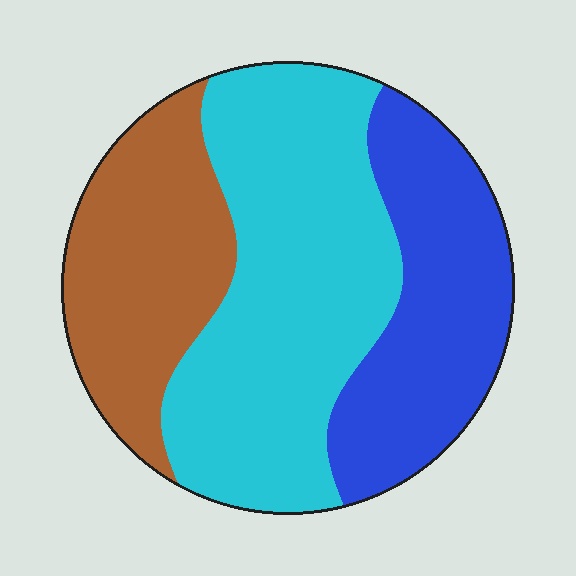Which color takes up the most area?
Cyan, at roughly 45%.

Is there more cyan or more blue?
Cyan.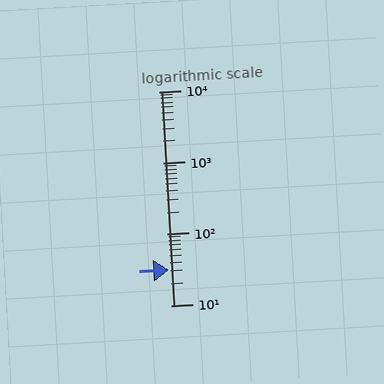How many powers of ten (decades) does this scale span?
The scale spans 3 decades, from 10 to 10000.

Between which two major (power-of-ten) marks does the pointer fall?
The pointer is between 10 and 100.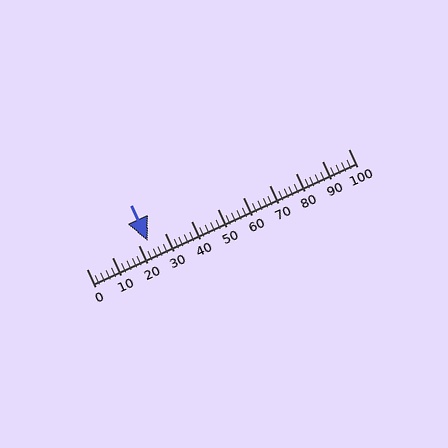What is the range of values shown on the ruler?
The ruler shows values from 0 to 100.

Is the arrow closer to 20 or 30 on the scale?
The arrow is closer to 20.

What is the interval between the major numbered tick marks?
The major tick marks are spaced 10 units apart.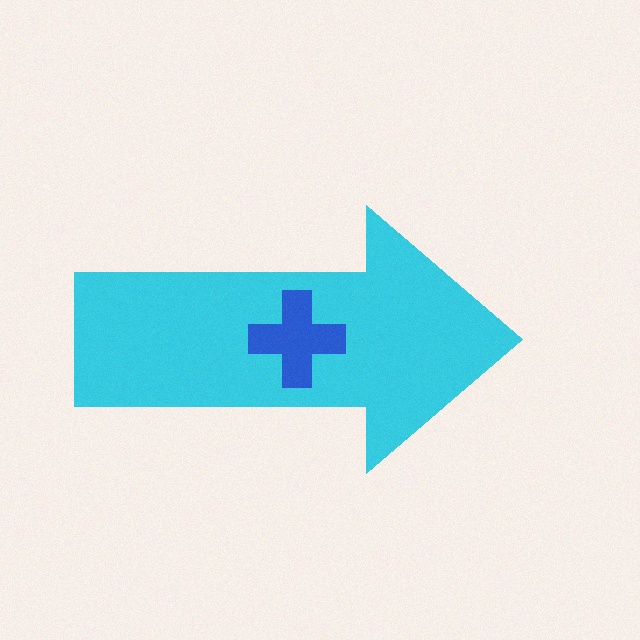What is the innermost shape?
The blue cross.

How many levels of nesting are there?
2.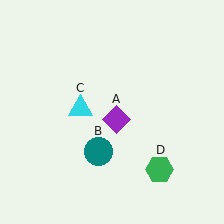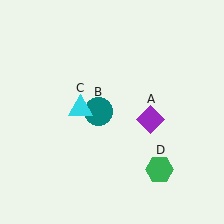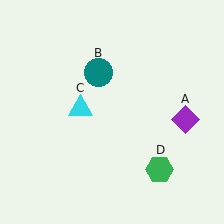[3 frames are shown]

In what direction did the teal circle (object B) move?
The teal circle (object B) moved up.